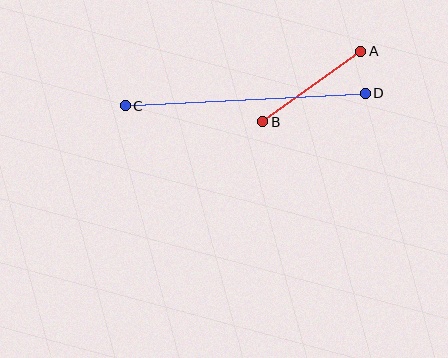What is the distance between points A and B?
The distance is approximately 121 pixels.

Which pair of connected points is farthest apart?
Points C and D are farthest apart.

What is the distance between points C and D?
The distance is approximately 240 pixels.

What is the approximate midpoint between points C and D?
The midpoint is at approximately (245, 100) pixels.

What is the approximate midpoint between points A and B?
The midpoint is at approximately (312, 86) pixels.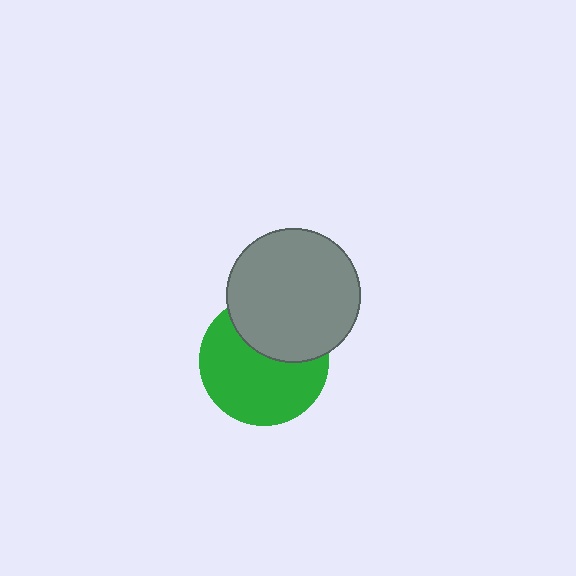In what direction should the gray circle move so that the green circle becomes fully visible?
The gray circle should move up. That is the shortest direction to clear the overlap and leave the green circle fully visible.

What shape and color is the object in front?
The object in front is a gray circle.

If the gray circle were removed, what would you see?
You would see the complete green circle.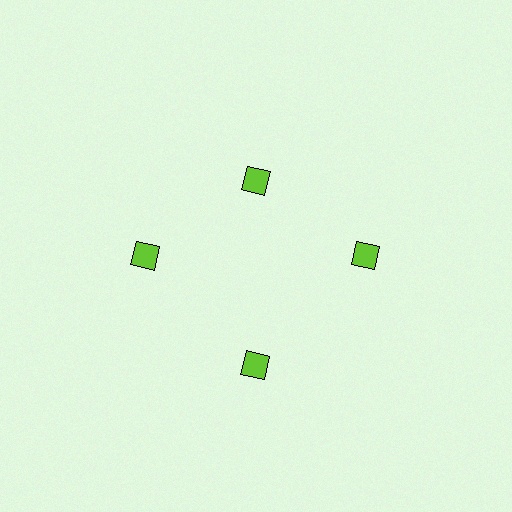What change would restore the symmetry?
The symmetry would be restored by moving it outward, back onto the ring so that all 4 diamonds sit at equal angles and equal distance from the center.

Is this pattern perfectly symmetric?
No. The 4 lime diamonds are arranged in a ring, but one element near the 12 o'clock position is pulled inward toward the center, breaking the 4-fold rotational symmetry.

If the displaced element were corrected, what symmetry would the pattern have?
It would have 4-fold rotational symmetry — the pattern would map onto itself every 90 degrees.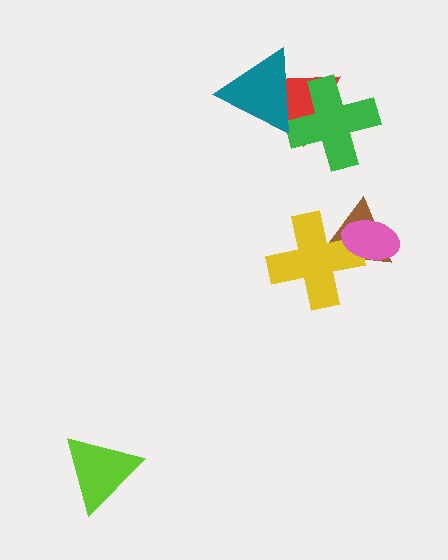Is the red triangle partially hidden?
Yes, it is partially covered by another shape.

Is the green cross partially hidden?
Yes, it is partially covered by another shape.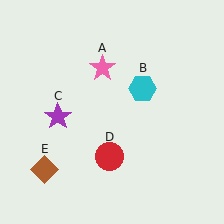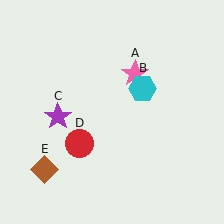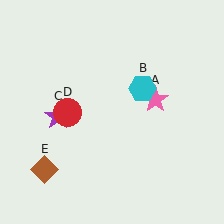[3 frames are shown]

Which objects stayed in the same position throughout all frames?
Cyan hexagon (object B) and purple star (object C) and brown diamond (object E) remained stationary.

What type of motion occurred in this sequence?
The pink star (object A), red circle (object D) rotated clockwise around the center of the scene.